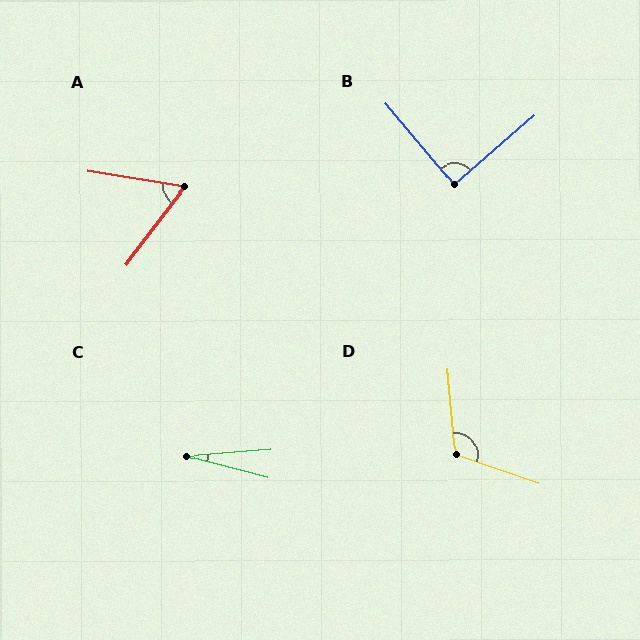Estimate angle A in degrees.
Approximately 62 degrees.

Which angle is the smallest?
C, at approximately 19 degrees.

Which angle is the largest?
D, at approximately 114 degrees.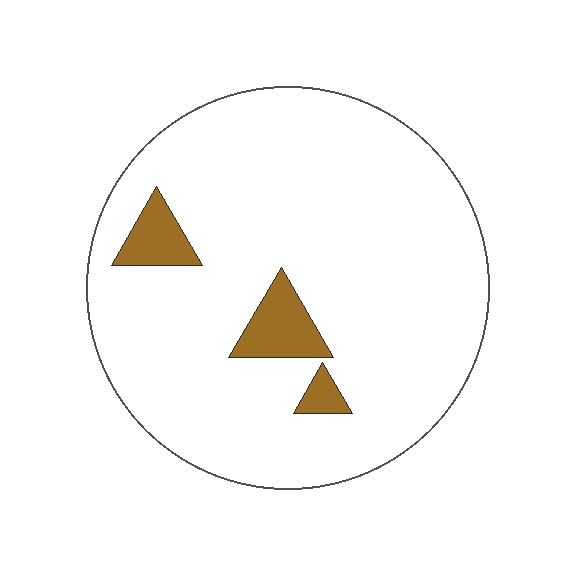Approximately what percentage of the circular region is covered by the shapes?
Approximately 10%.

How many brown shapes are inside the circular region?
3.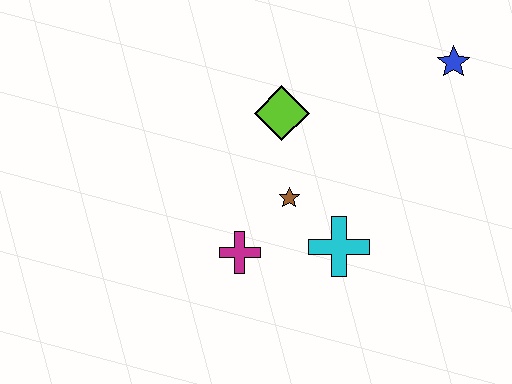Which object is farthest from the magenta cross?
The blue star is farthest from the magenta cross.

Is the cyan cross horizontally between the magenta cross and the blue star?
Yes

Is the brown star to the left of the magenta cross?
No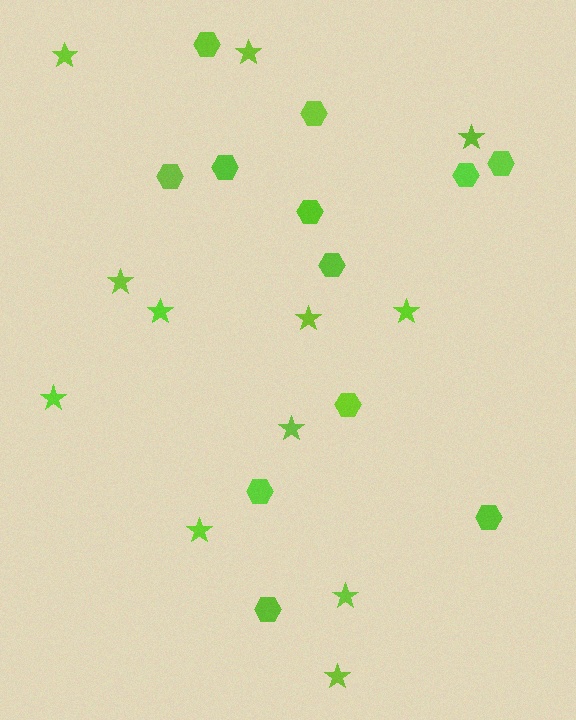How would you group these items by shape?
There are 2 groups: one group of hexagons (12) and one group of stars (12).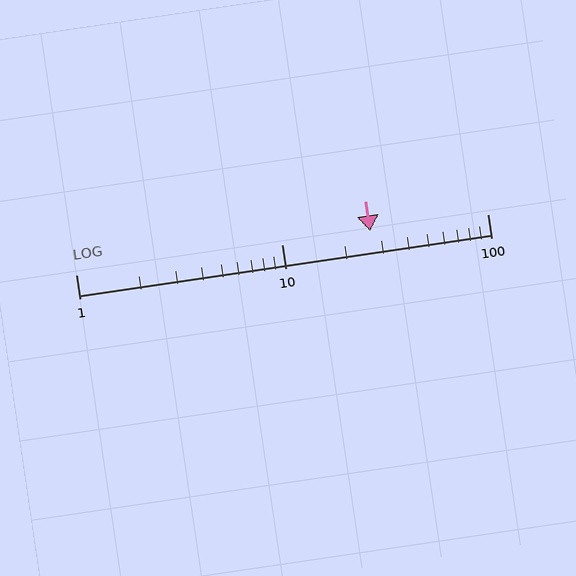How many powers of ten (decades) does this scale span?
The scale spans 2 decades, from 1 to 100.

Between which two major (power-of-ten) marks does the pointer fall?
The pointer is between 10 and 100.